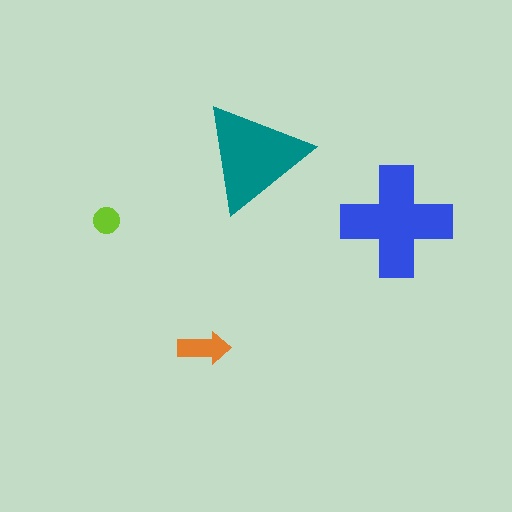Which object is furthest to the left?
The lime circle is leftmost.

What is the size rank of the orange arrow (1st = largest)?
3rd.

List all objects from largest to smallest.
The blue cross, the teal triangle, the orange arrow, the lime circle.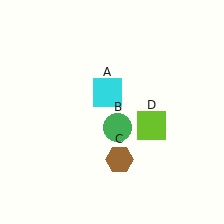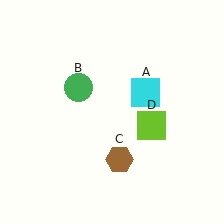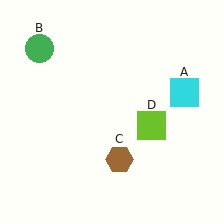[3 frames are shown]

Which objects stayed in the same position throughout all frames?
Brown hexagon (object C) and lime square (object D) remained stationary.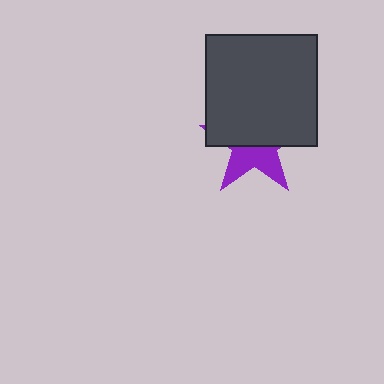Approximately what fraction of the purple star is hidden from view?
Roughly 59% of the purple star is hidden behind the dark gray square.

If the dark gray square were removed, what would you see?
You would see the complete purple star.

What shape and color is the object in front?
The object in front is a dark gray square.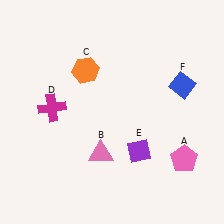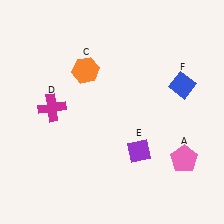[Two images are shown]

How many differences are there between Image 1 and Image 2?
There is 1 difference between the two images.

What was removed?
The pink triangle (B) was removed in Image 2.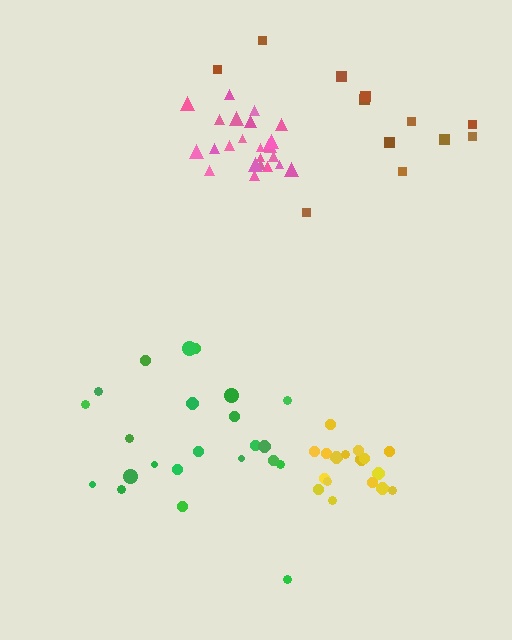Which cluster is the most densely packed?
Yellow.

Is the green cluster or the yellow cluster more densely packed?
Yellow.